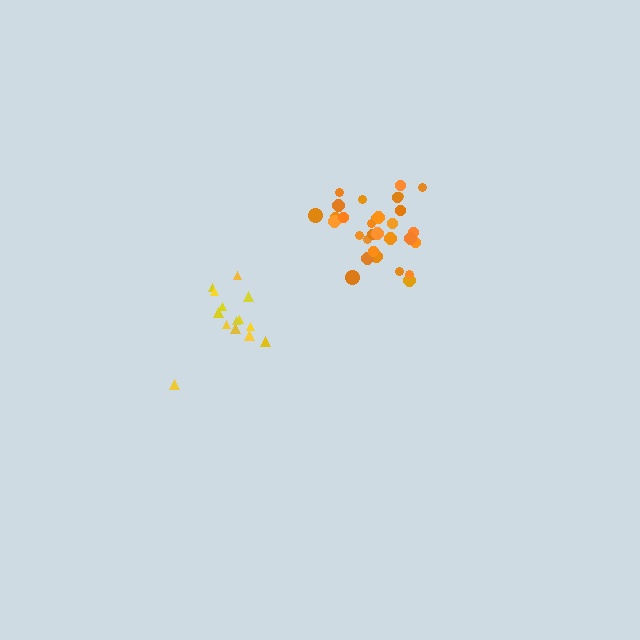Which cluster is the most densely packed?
Orange.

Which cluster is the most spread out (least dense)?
Yellow.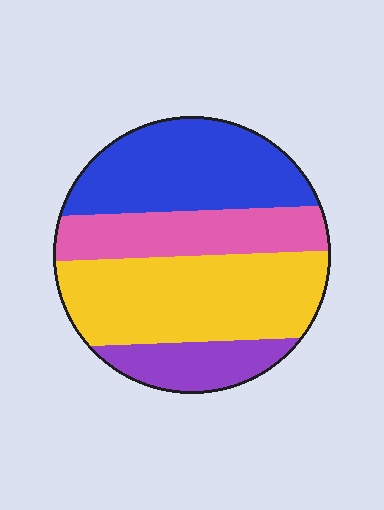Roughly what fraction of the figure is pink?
Pink covers about 20% of the figure.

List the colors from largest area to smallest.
From largest to smallest: yellow, blue, pink, purple.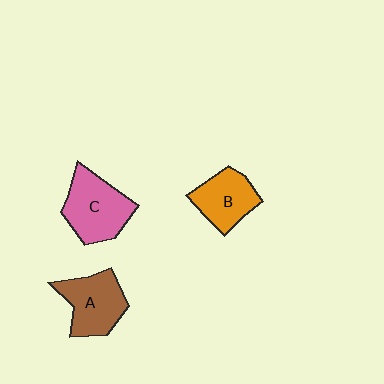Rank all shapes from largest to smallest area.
From largest to smallest: C (pink), A (brown), B (orange).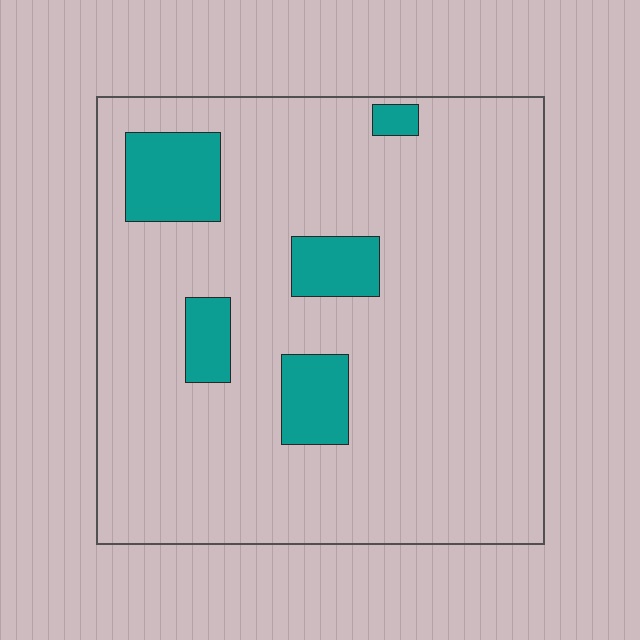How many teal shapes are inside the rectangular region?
5.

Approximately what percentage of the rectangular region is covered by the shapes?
Approximately 15%.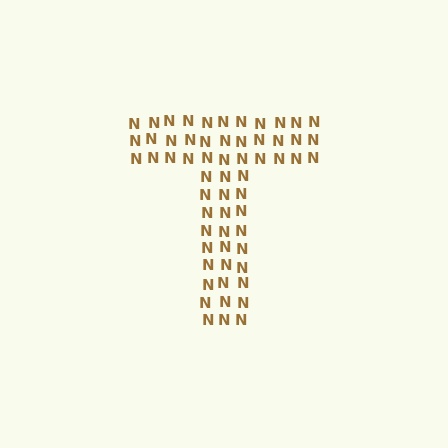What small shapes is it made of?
It is made of small letter N's.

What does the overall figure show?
The overall figure shows the letter T.